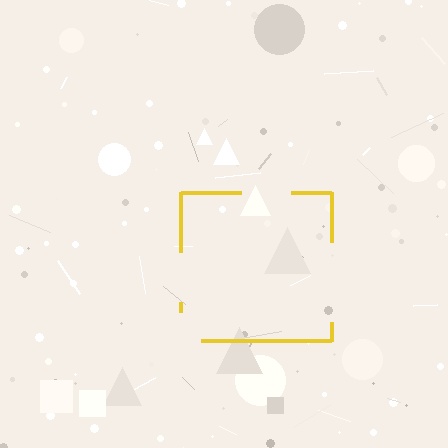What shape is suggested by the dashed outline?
The dashed outline suggests a square.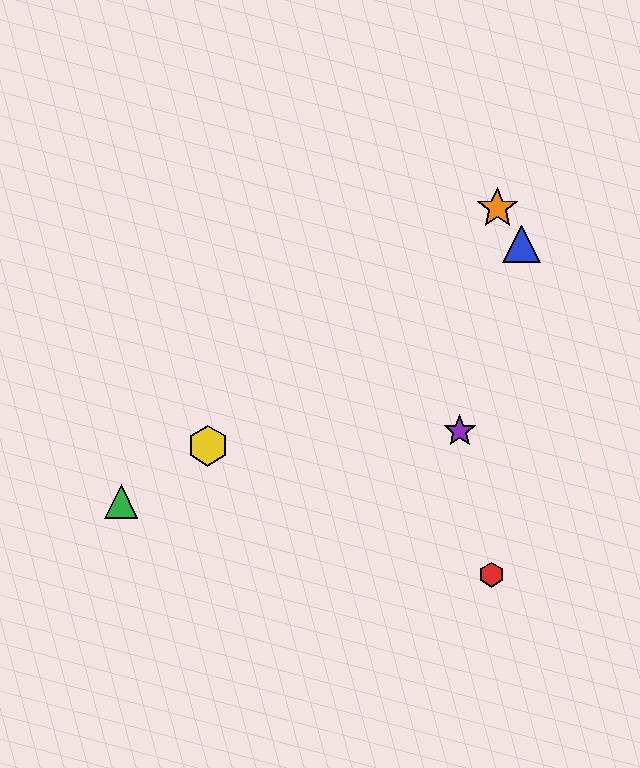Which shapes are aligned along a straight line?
The blue triangle, the green triangle, the yellow hexagon are aligned along a straight line.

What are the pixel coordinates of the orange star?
The orange star is at (497, 208).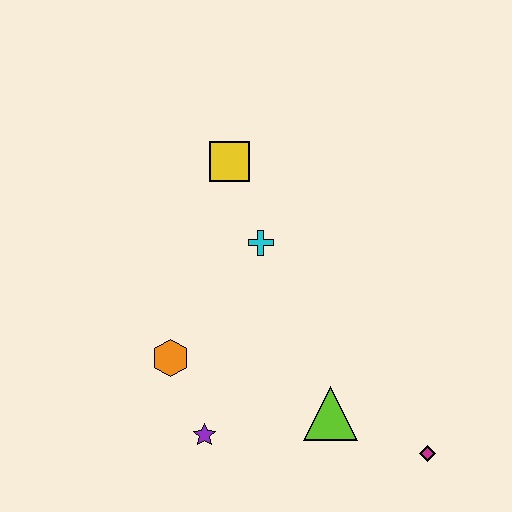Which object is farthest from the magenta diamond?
The yellow square is farthest from the magenta diamond.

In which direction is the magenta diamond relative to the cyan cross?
The magenta diamond is below the cyan cross.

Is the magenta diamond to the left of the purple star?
No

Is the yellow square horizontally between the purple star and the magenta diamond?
Yes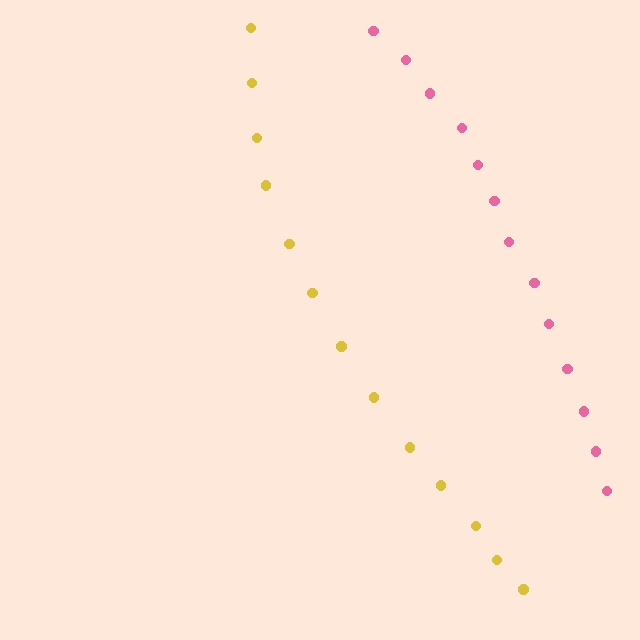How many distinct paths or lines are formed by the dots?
There are 2 distinct paths.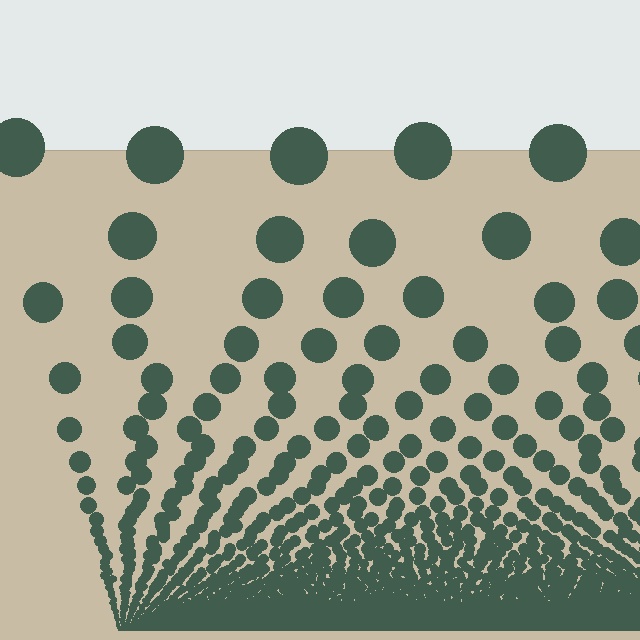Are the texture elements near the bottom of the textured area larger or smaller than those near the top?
Smaller. The gradient is inverted — elements near the bottom are smaller and denser.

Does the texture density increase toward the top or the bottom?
Density increases toward the bottom.